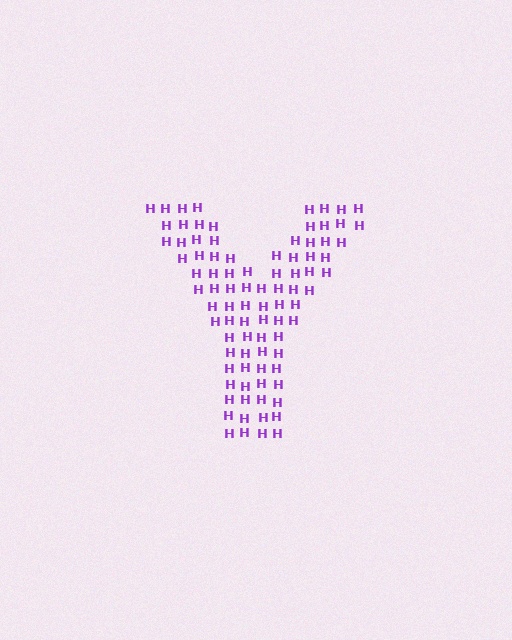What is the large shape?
The large shape is the letter Y.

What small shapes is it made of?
It is made of small letter H's.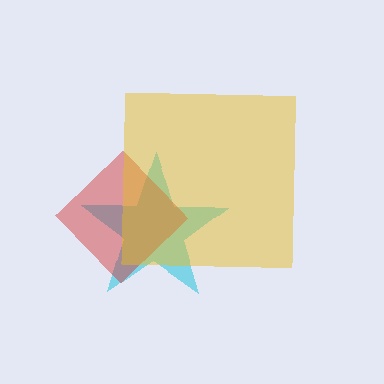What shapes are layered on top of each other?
The layered shapes are: a cyan star, a red diamond, a yellow square.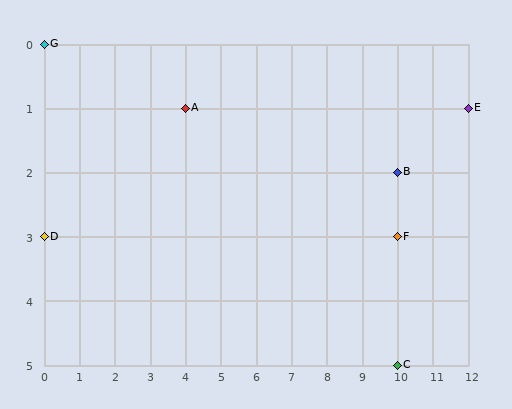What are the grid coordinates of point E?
Point E is at grid coordinates (12, 1).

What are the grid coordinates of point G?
Point G is at grid coordinates (0, 0).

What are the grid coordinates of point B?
Point B is at grid coordinates (10, 2).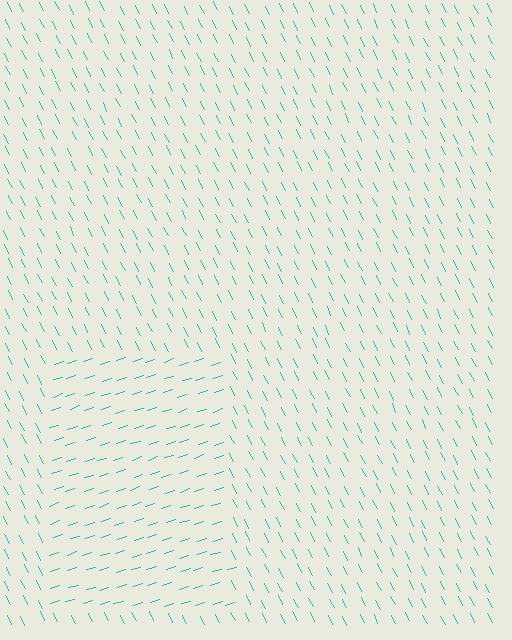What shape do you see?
I see a rectangle.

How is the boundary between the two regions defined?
The boundary is defined purely by a change in line orientation (approximately 81 degrees difference). All lines are the same color and thickness.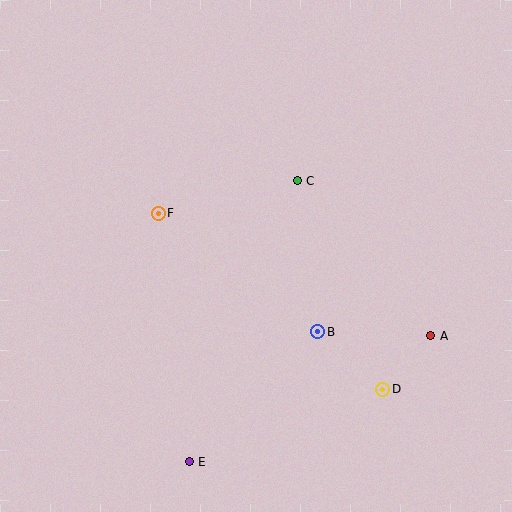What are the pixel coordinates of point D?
Point D is at (383, 389).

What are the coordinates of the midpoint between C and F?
The midpoint between C and F is at (228, 197).